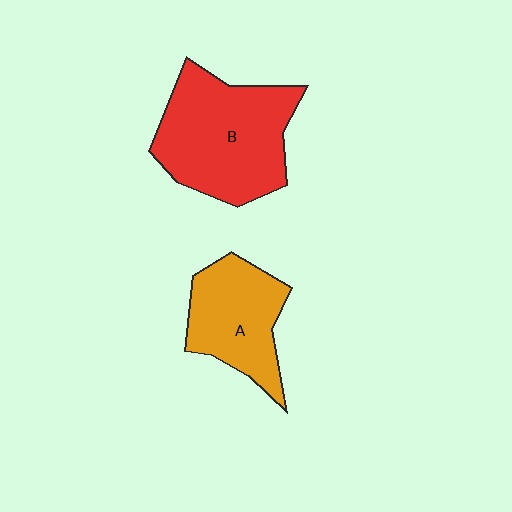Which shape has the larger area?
Shape B (red).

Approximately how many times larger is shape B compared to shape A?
Approximately 1.5 times.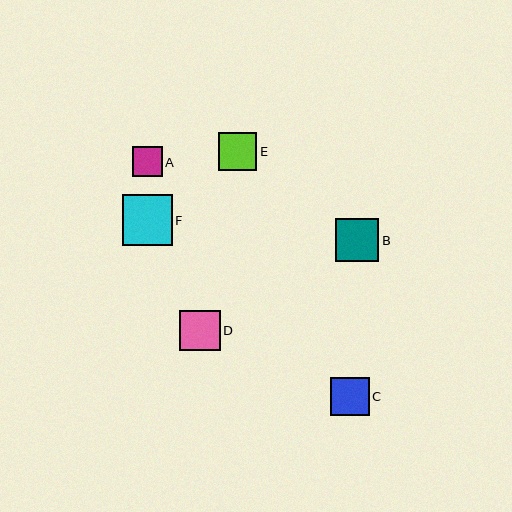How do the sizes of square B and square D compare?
Square B and square D are approximately the same size.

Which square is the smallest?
Square A is the smallest with a size of approximately 30 pixels.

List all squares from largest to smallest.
From largest to smallest: F, B, D, C, E, A.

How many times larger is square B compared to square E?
Square B is approximately 1.1 times the size of square E.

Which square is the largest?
Square F is the largest with a size of approximately 50 pixels.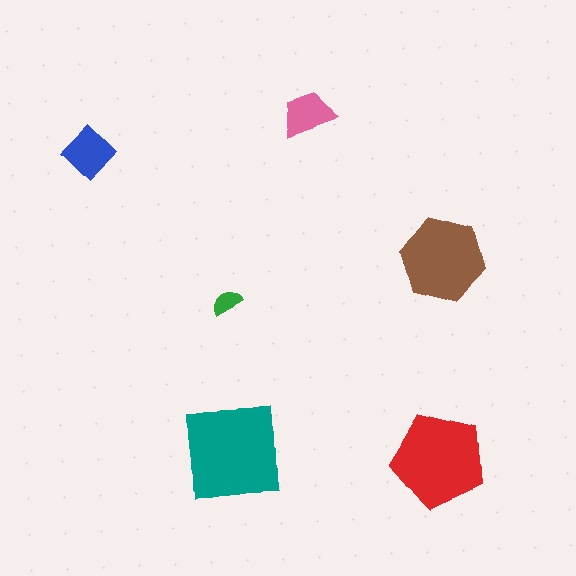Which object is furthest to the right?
The brown hexagon is rightmost.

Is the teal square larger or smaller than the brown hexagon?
Larger.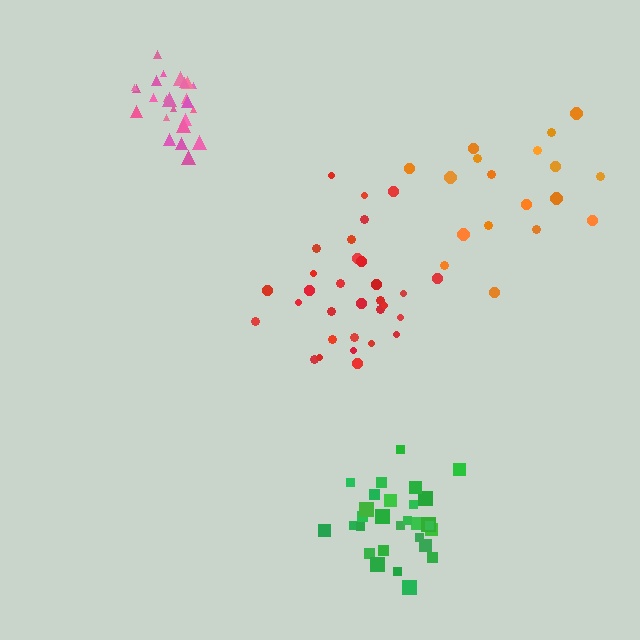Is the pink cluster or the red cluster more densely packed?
Pink.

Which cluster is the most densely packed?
Pink.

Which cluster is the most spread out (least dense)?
Orange.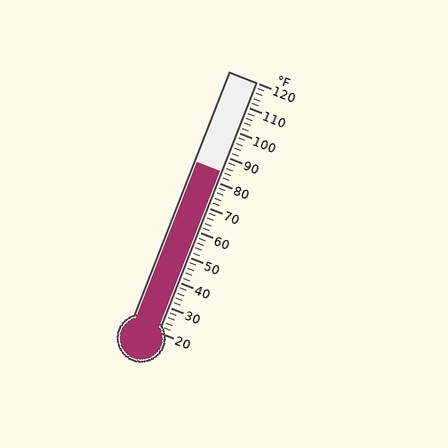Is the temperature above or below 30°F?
The temperature is above 30°F.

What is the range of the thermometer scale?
The thermometer scale ranges from 20°F to 120°F.